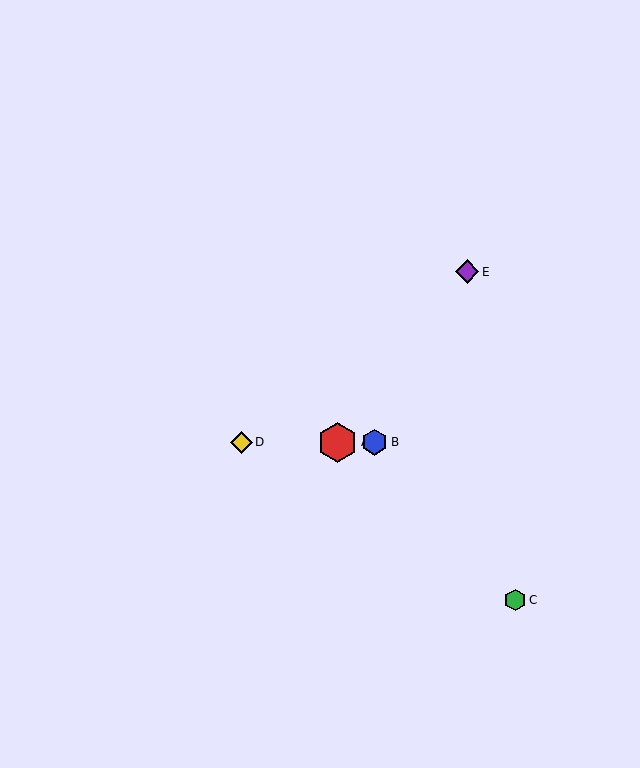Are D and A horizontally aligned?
Yes, both are at y≈442.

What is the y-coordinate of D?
Object D is at y≈442.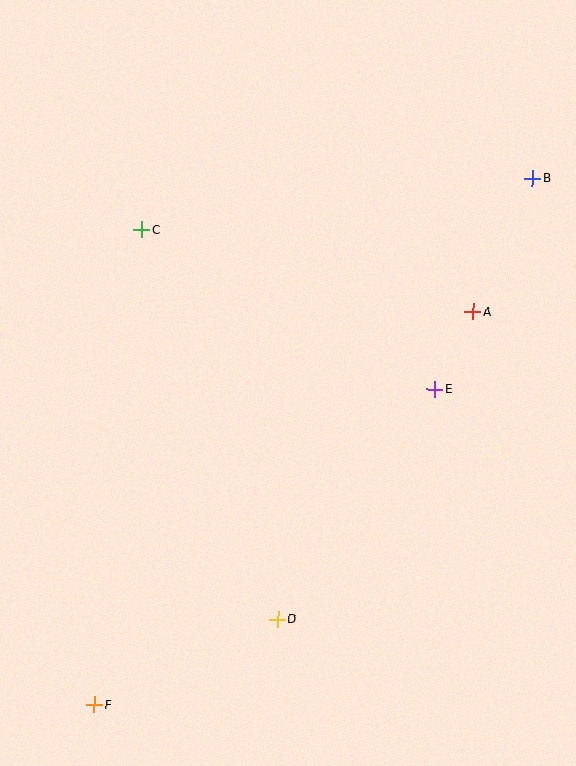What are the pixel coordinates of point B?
Point B is at (532, 178).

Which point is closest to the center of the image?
Point E at (435, 389) is closest to the center.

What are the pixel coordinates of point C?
Point C is at (142, 230).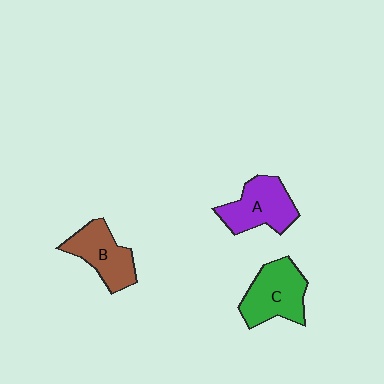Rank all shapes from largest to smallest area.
From largest to smallest: C (green), A (purple), B (brown).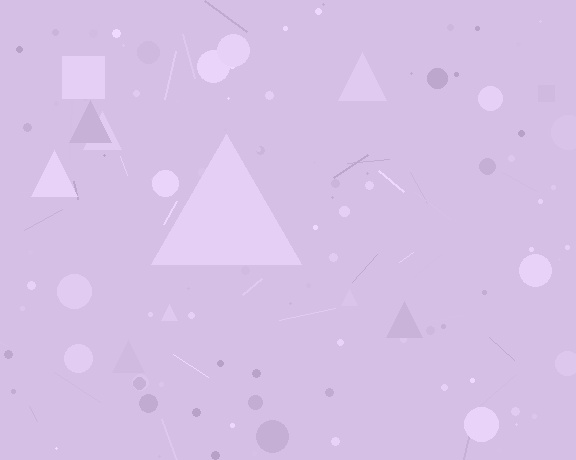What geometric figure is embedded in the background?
A triangle is embedded in the background.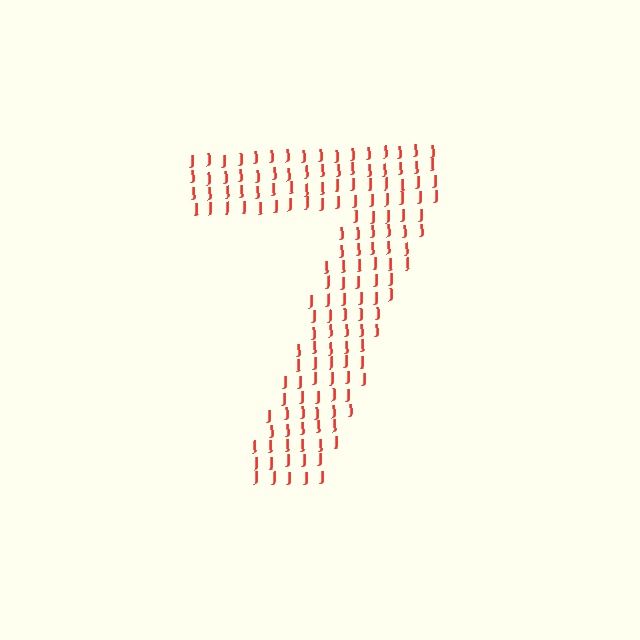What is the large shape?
The large shape is the digit 7.